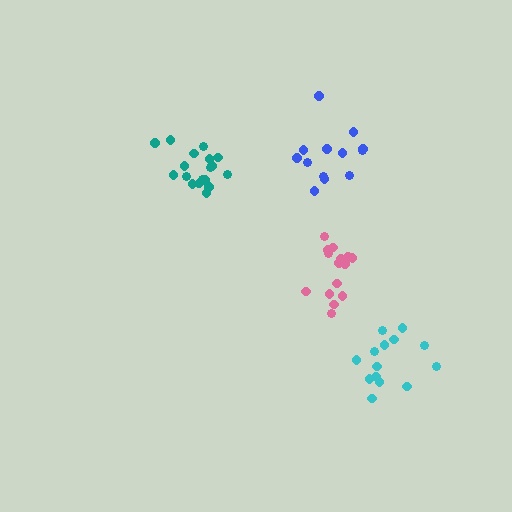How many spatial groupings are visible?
There are 4 spatial groupings.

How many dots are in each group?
Group 1: 15 dots, Group 2: 18 dots, Group 3: 13 dots, Group 4: 14 dots (60 total).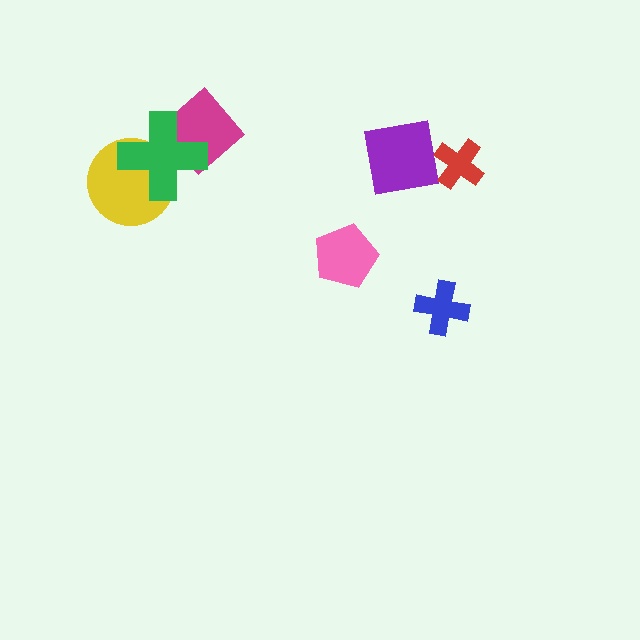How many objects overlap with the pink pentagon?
0 objects overlap with the pink pentagon.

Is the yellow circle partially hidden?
Yes, it is partially covered by another shape.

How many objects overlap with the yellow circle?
1 object overlaps with the yellow circle.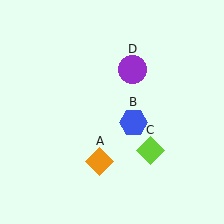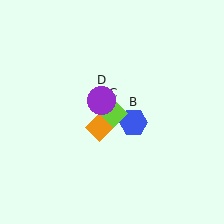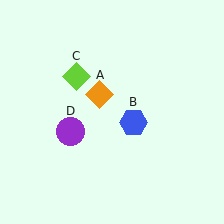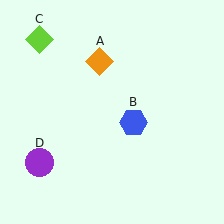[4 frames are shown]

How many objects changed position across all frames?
3 objects changed position: orange diamond (object A), lime diamond (object C), purple circle (object D).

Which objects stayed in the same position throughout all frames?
Blue hexagon (object B) remained stationary.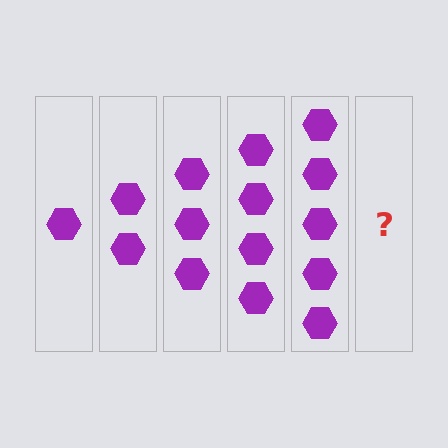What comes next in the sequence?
The next element should be 6 hexagons.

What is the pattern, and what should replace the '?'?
The pattern is that each step adds one more hexagon. The '?' should be 6 hexagons.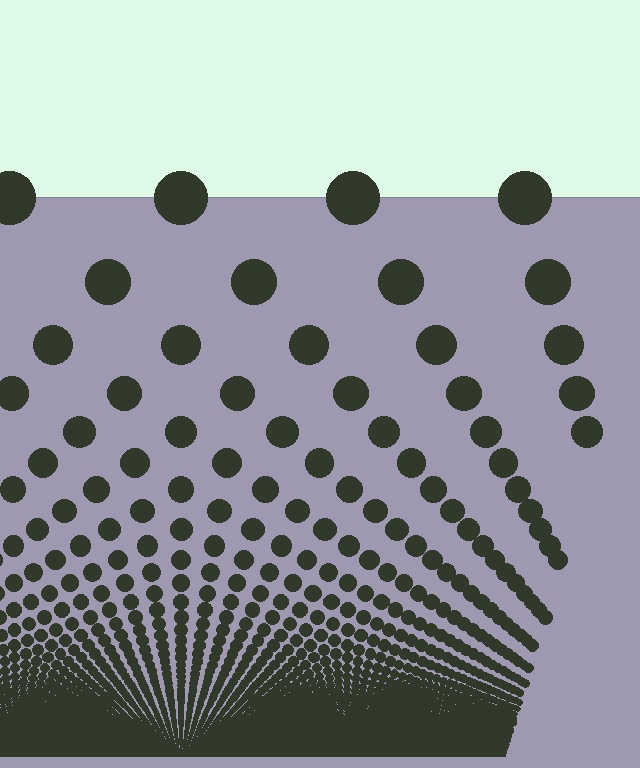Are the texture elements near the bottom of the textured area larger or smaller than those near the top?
Smaller. The gradient is inverted — elements near the bottom are smaller and denser.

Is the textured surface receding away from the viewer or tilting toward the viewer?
The surface appears to tilt toward the viewer. Texture elements get larger and sparser toward the top.